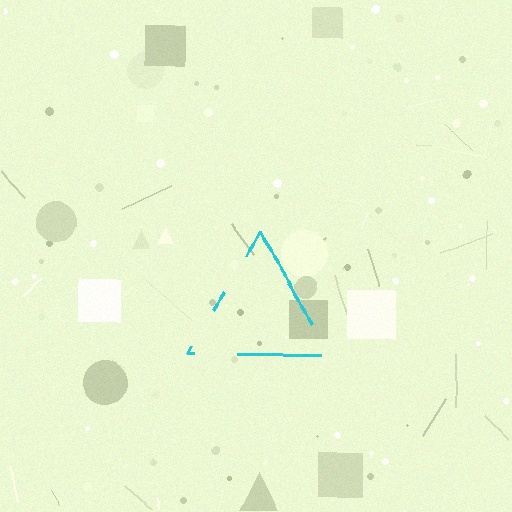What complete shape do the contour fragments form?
The contour fragments form a triangle.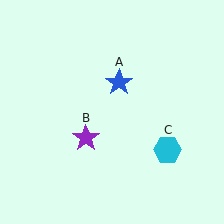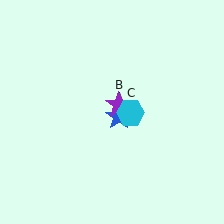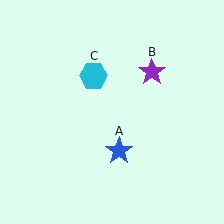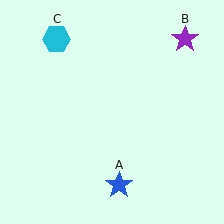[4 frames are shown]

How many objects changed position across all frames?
3 objects changed position: blue star (object A), purple star (object B), cyan hexagon (object C).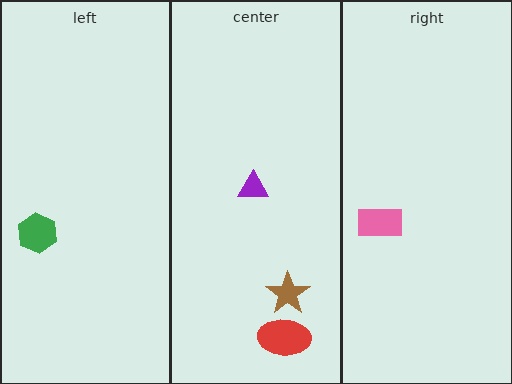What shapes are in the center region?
The purple triangle, the brown star, the red ellipse.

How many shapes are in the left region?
1.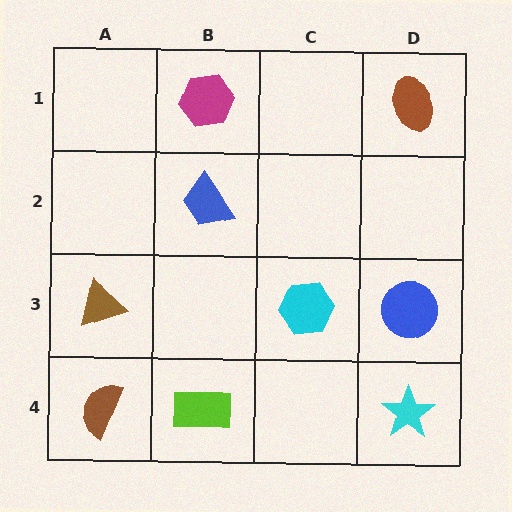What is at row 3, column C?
A cyan hexagon.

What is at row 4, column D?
A cyan star.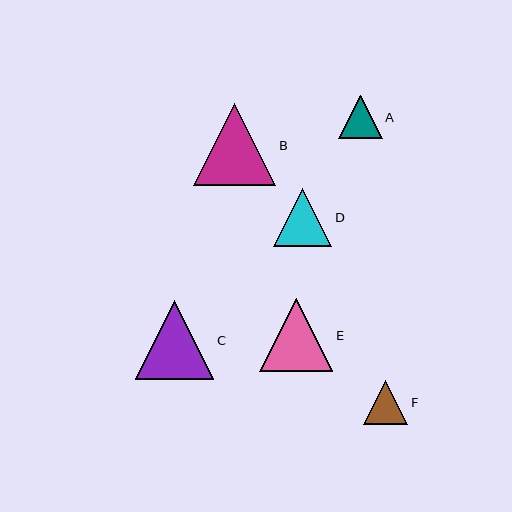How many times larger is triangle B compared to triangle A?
Triangle B is approximately 1.9 times the size of triangle A.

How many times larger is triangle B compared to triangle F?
Triangle B is approximately 1.9 times the size of triangle F.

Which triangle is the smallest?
Triangle A is the smallest with a size of approximately 43 pixels.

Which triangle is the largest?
Triangle B is the largest with a size of approximately 83 pixels.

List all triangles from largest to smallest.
From largest to smallest: B, C, E, D, F, A.